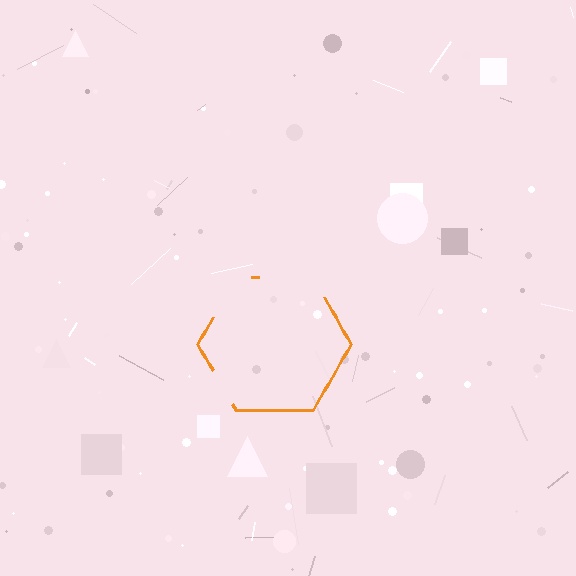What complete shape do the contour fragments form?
The contour fragments form a hexagon.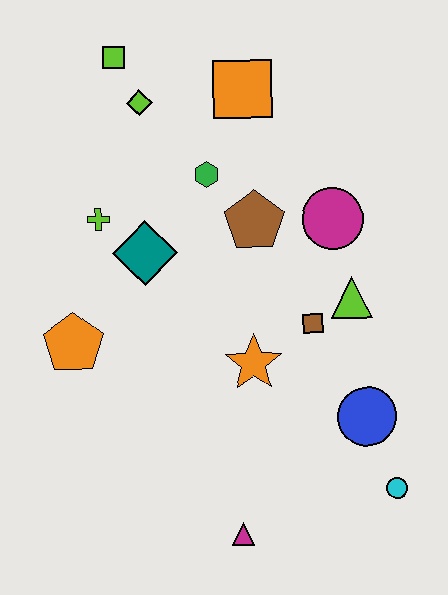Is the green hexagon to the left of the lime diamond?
No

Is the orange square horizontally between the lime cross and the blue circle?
Yes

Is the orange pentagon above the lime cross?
No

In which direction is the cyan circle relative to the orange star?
The cyan circle is to the right of the orange star.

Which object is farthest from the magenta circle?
The magenta triangle is farthest from the magenta circle.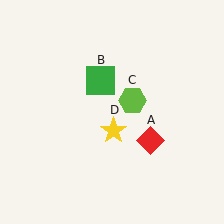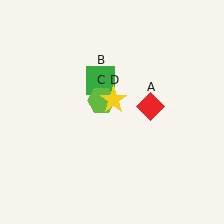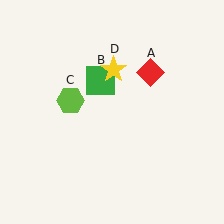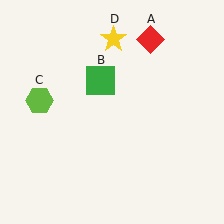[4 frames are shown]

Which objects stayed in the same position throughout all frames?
Green square (object B) remained stationary.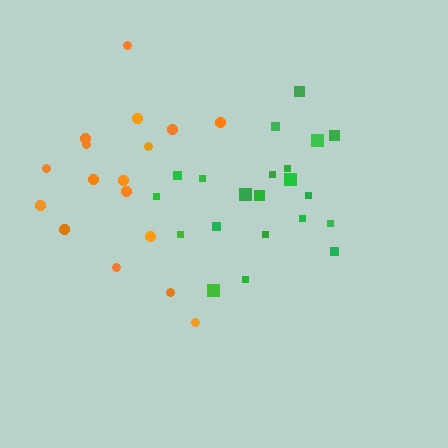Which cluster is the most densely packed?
Green.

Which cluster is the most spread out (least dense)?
Orange.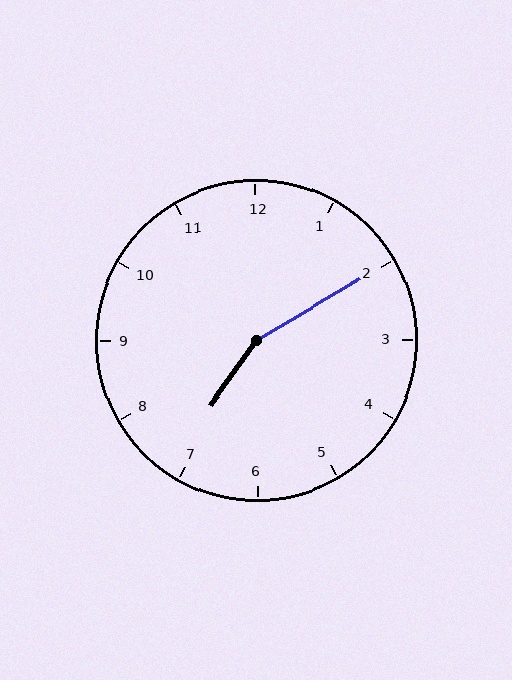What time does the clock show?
7:10.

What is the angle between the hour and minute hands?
Approximately 155 degrees.